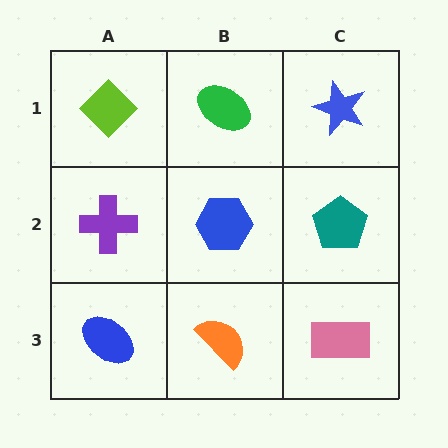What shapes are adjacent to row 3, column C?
A teal pentagon (row 2, column C), an orange semicircle (row 3, column B).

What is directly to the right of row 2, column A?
A blue hexagon.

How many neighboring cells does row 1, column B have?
3.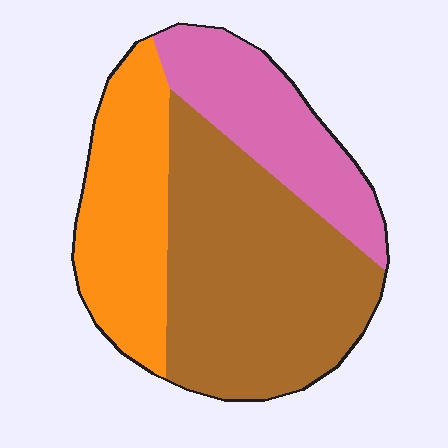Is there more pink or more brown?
Brown.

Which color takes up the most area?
Brown, at roughly 50%.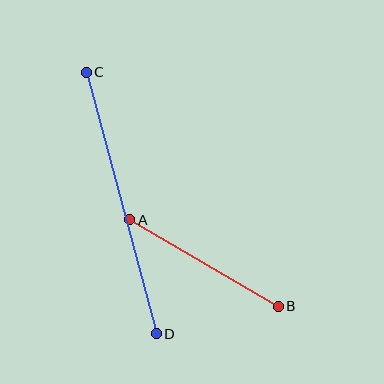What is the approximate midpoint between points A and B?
The midpoint is at approximately (204, 263) pixels.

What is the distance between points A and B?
The distance is approximately 172 pixels.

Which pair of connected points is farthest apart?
Points C and D are farthest apart.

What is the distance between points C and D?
The distance is approximately 271 pixels.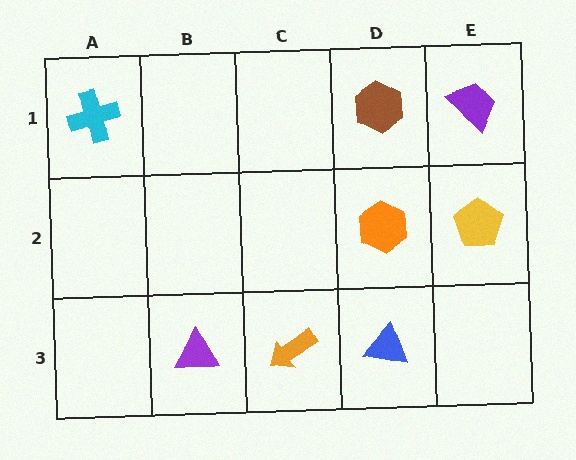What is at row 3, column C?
An orange arrow.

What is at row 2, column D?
An orange hexagon.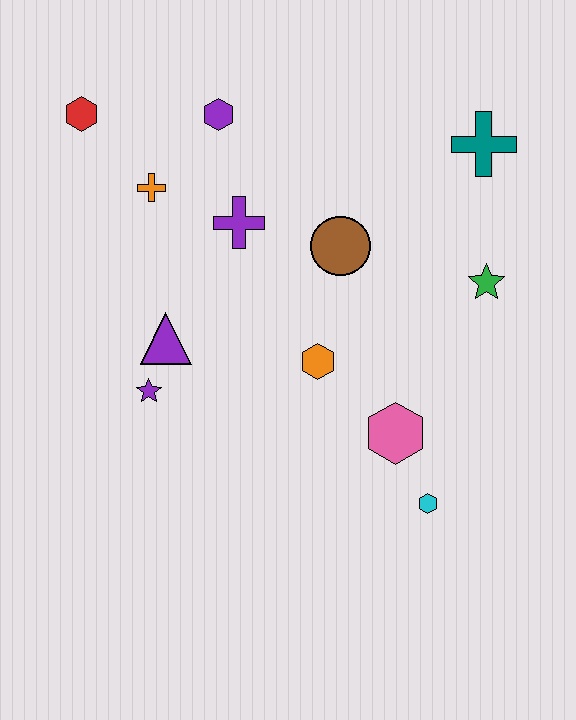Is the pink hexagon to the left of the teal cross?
Yes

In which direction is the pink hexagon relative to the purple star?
The pink hexagon is to the right of the purple star.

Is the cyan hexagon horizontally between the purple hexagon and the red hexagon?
No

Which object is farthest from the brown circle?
The red hexagon is farthest from the brown circle.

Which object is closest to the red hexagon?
The orange cross is closest to the red hexagon.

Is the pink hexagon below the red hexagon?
Yes